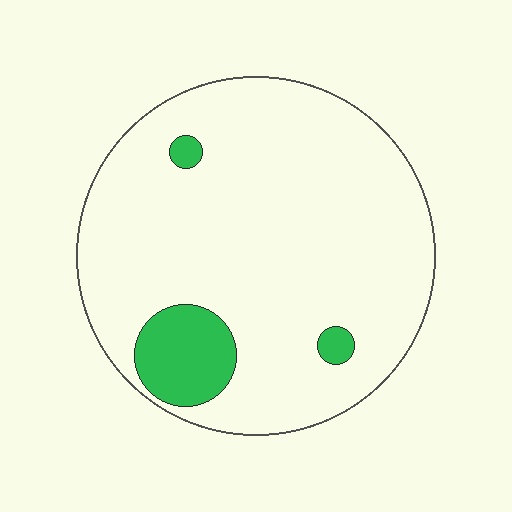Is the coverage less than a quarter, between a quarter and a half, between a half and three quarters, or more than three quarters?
Less than a quarter.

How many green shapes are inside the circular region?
3.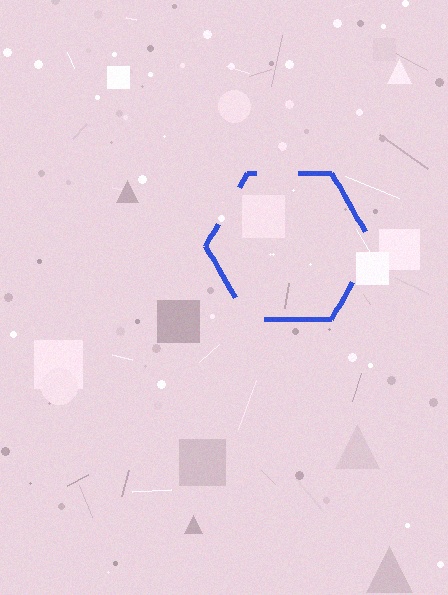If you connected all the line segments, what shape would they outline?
They would outline a hexagon.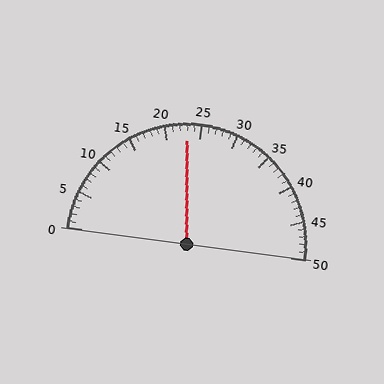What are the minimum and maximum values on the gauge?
The gauge ranges from 0 to 50.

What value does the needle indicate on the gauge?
The needle indicates approximately 23.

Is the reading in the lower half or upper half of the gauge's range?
The reading is in the lower half of the range (0 to 50).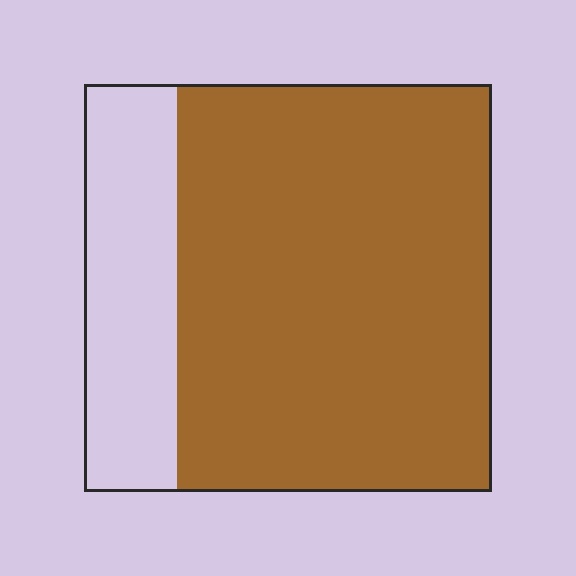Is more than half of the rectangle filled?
Yes.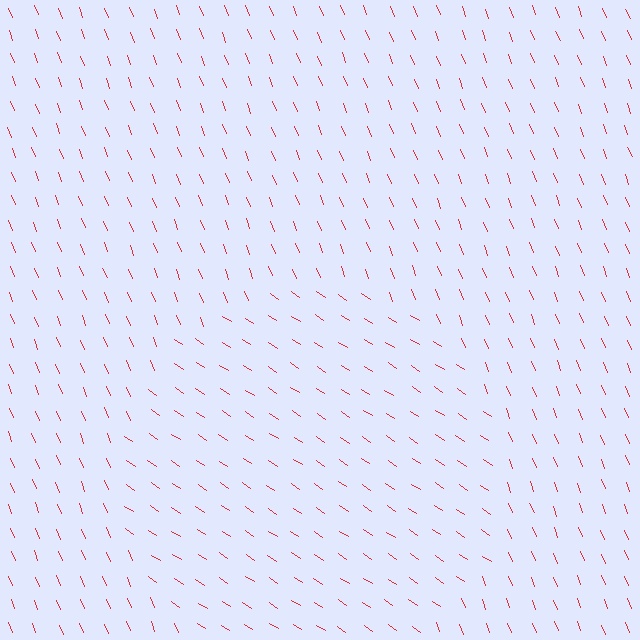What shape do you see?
I see a circle.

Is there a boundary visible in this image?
Yes, there is a texture boundary formed by a change in line orientation.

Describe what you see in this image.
The image is filled with small red line segments. A circle region in the image has lines oriented differently from the surrounding lines, creating a visible texture boundary.